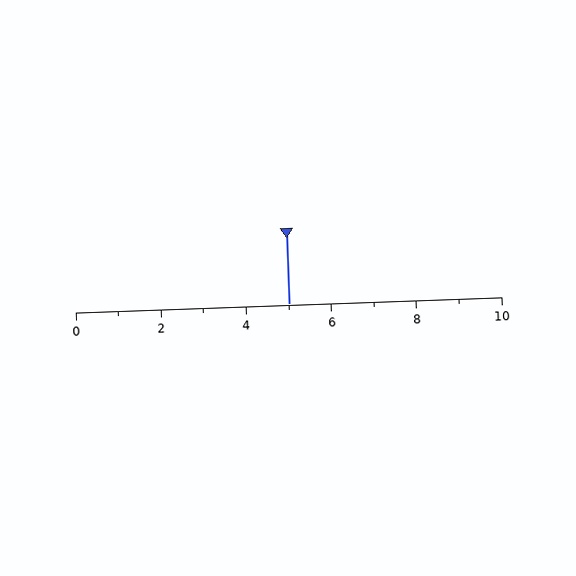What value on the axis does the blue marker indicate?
The marker indicates approximately 5.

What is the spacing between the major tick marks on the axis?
The major ticks are spaced 2 apart.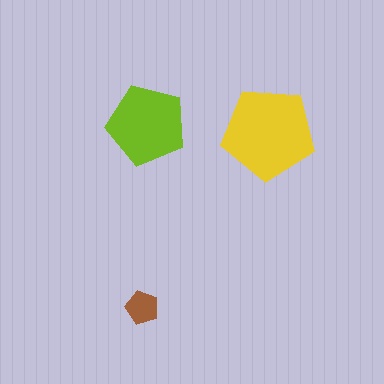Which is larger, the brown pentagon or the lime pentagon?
The lime one.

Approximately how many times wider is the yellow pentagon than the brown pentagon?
About 3 times wider.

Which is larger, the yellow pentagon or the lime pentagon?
The yellow one.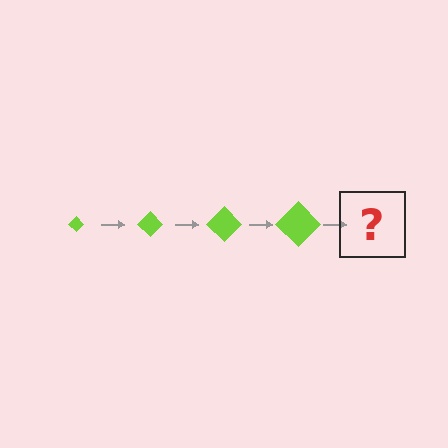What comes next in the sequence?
The next element should be a lime diamond, larger than the previous one.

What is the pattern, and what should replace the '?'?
The pattern is that the diamond gets progressively larger each step. The '?' should be a lime diamond, larger than the previous one.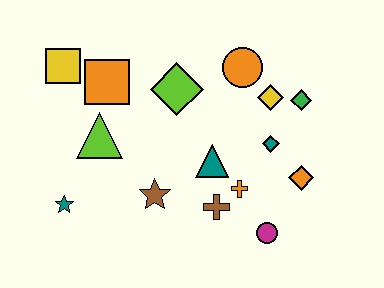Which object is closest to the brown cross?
The orange cross is closest to the brown cross.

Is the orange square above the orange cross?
Yes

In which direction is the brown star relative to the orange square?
The brown star is below the orange square.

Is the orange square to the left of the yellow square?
No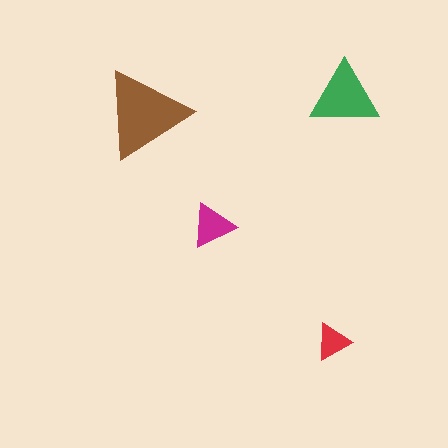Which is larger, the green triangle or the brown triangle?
The brown one.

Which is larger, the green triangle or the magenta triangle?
The green one.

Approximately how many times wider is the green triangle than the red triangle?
About 2 times wider.